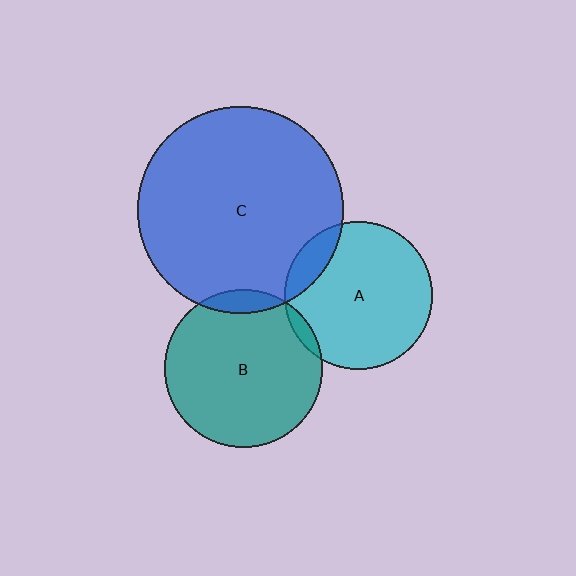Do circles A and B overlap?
Yes.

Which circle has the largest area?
Circle C (blue).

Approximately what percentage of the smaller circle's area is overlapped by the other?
Approximately 5%.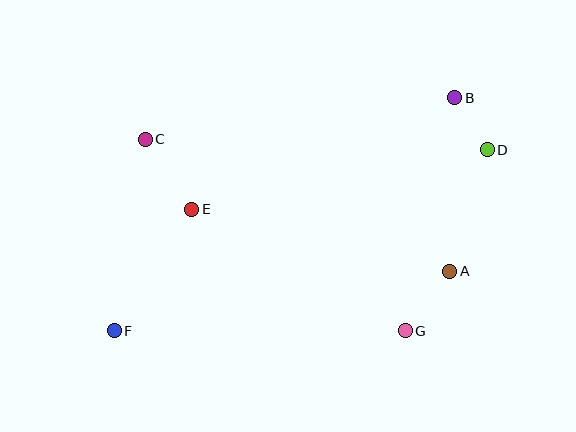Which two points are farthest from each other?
Points D and F are farthest from each other.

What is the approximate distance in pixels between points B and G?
The distance between B and G is approximately 239 pixels.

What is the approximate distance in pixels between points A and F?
The distance between A and F is approximately 341 pixels.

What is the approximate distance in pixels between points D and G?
The distance between D and G is approximately 199 pixels.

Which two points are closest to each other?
Points B and D are closest to each other.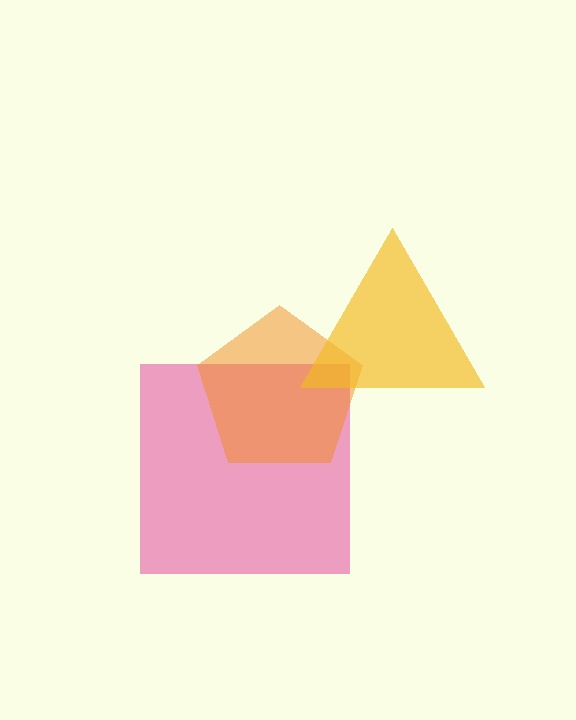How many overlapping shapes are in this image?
There are 3 overlapping shapes in the image.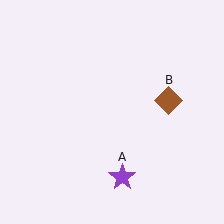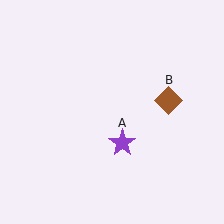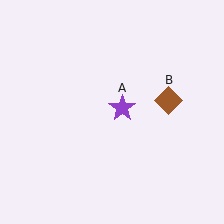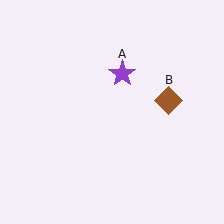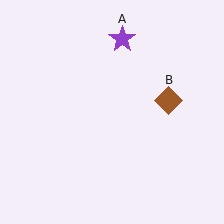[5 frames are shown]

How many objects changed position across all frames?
1 object changed position: purple star (object A).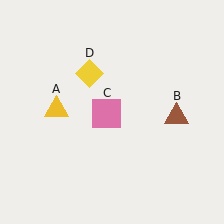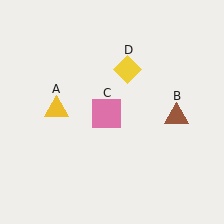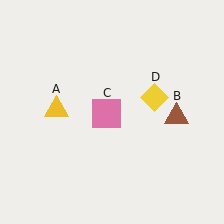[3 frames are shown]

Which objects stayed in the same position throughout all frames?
Yellow triangle (object A) and brown triangle (object B) and pink square (object C) remained stationary.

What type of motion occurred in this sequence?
The yellow diamond (object D) rotated clockwise around the center of the scene.